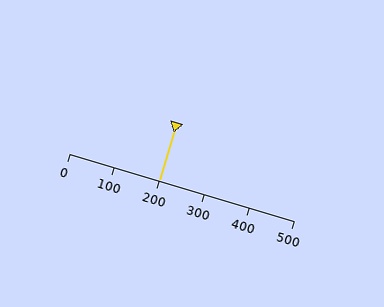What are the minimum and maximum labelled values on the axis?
The axis runs from 0 to 500.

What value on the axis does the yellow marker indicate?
The marker indicates approximately 200.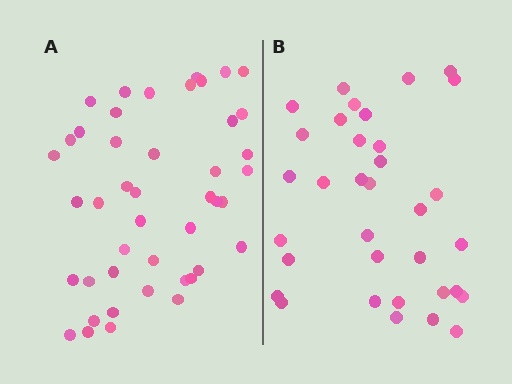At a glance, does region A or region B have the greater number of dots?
Region A (the left region) has more dots.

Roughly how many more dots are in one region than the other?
Region A has roughly 10 or so more dots than region B.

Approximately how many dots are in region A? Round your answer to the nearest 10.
About 40 dots. (The exact count is 44, which rounds to 40.)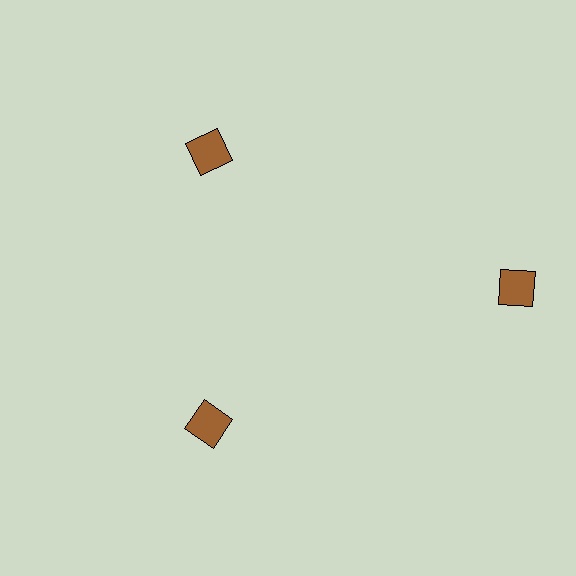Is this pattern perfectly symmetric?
No. The 3 brown diamonds are arranged in a ring, but one element near the 3 o'clock position is pushed outward from the center, breaking the 3-fold rotational symmetry.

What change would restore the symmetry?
The symmetry would be restored by moving it inward, back onto the ring so that all 3 diamonds sit at equal angles and equal distance from the center.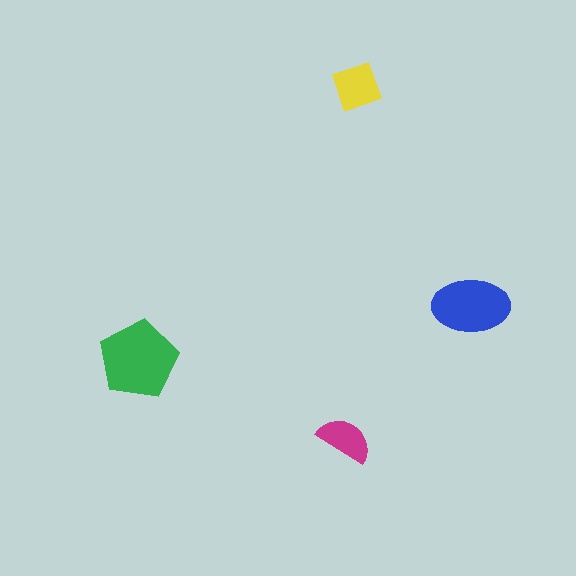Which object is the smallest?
The magenta semicircle.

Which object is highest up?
The yellow square is topmost.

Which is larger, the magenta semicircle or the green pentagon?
The green pentagon.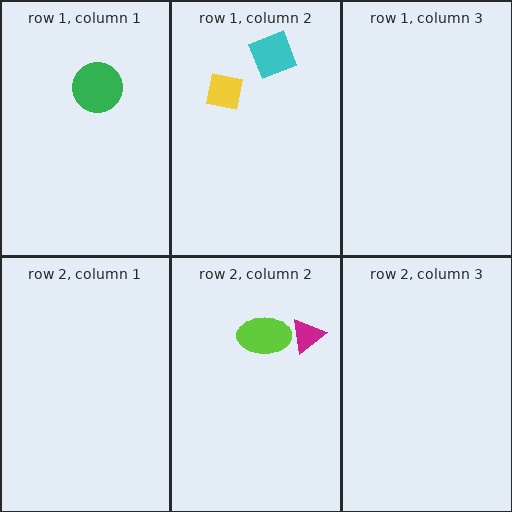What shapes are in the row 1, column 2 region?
The cyan square, the yellow square.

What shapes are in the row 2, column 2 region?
The magenta triangle, the lime ellipse.